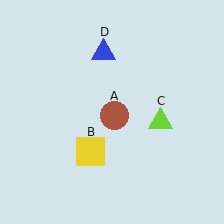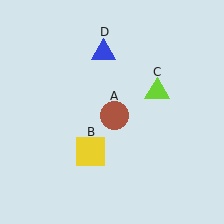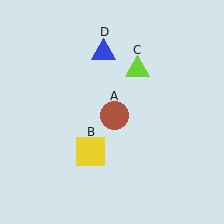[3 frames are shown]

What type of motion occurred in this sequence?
The lime triangle (object C) rotated counterclockwise around the center of the scene.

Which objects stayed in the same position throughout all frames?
Brown circle (object A) and yellow square (object B) and blue triangle (object D) remained stationary.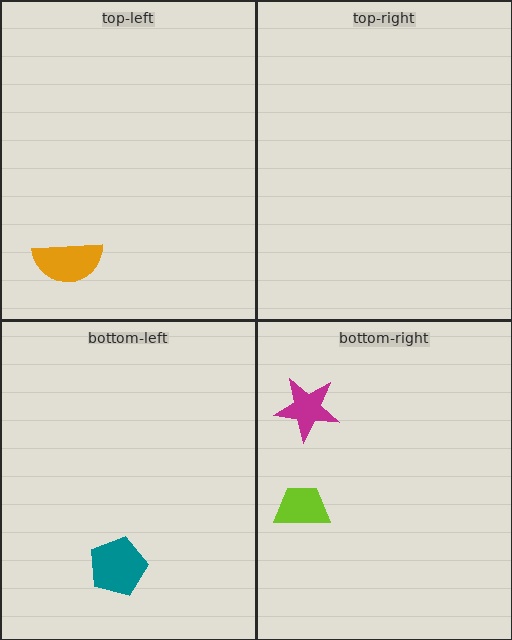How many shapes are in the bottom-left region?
1.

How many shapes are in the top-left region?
1.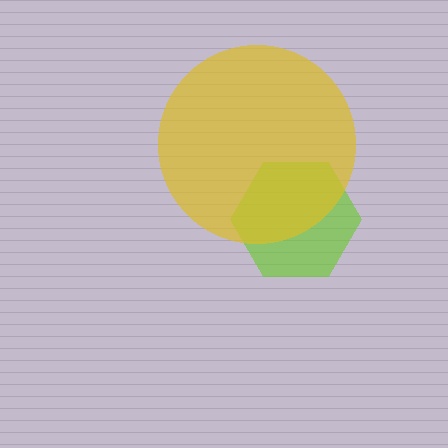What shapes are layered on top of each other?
The layered shapes are: a lime hexagon, a yellow circle.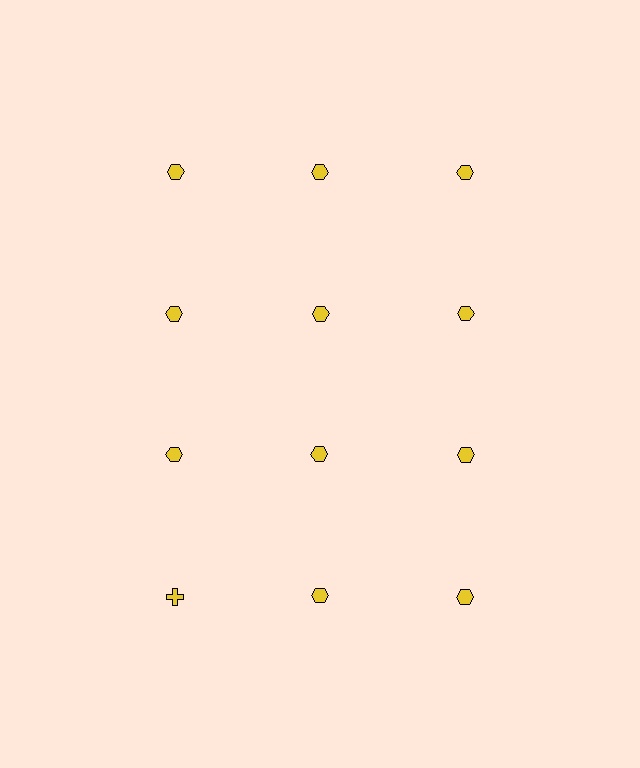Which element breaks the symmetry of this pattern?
The yellow cross in the fourth row, leftmost column breaks the symmetry. All other shapes are yellow hexagons.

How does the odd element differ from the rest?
It has a different shape: cross instead of hexagon.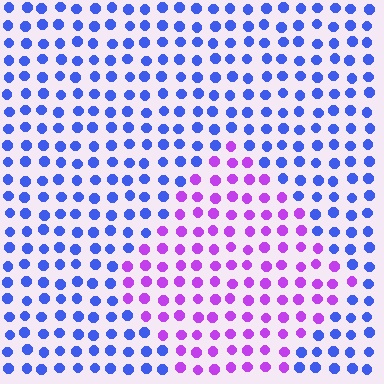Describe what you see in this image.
The image is filled with small blue elements in a uniform arrangement. A diamond-shaped region is visible where the elements are tinted to a slightly different hue, forming a subtle color boundary.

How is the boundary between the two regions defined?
The boundary is defined purely by a slight shift in hue (about 55 degrees). Spacing, size, and orientation are identical on both sides.